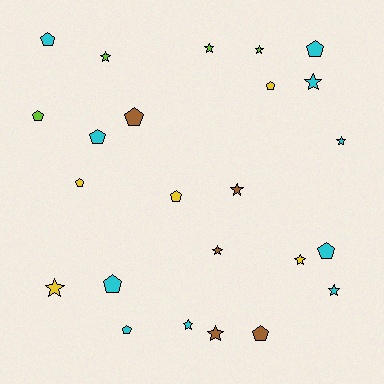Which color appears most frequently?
Cyan, with 10 objects.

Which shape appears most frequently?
Pentagon, with 12 objects.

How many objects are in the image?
There are 24 objects.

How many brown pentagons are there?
There are 2 brown pentagons.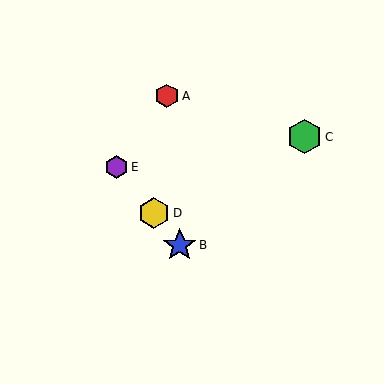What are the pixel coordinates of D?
Object D is at (154, 213).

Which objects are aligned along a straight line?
Objects B, D, E are aligned along a straight line.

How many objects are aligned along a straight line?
3 objects (B, D, E) are aligned along a straight line.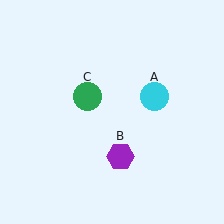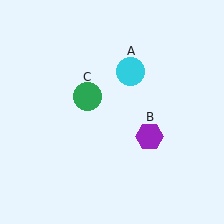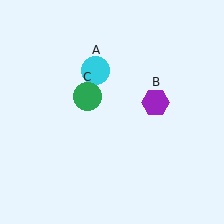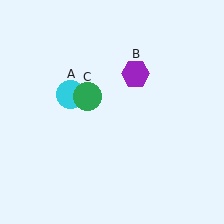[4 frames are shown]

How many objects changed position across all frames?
2 objects changed position: cyan circle (object A), purple hexagon (object B).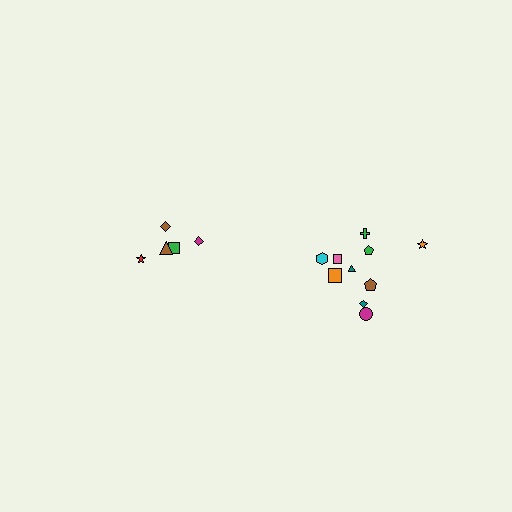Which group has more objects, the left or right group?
The right group.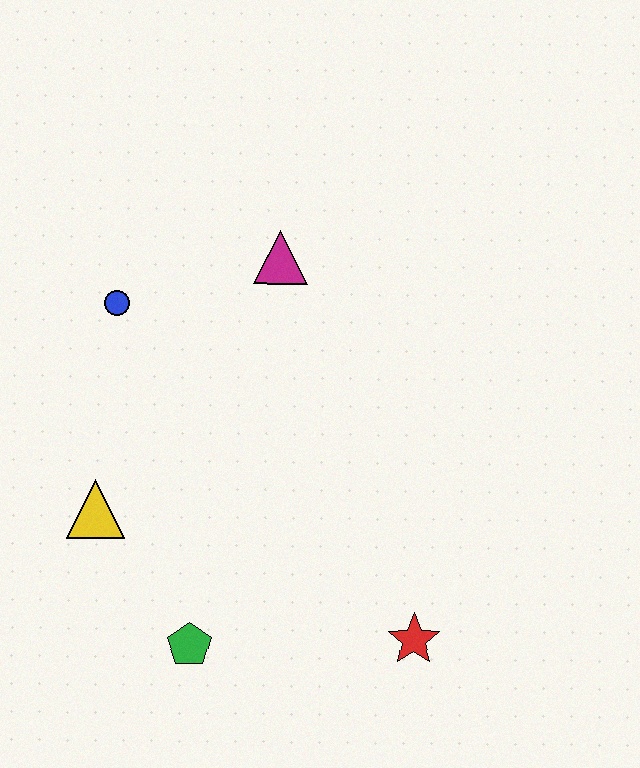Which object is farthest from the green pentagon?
The magenta triangle is farthest from the green pentagon.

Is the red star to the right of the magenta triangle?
Yes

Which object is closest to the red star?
The green pentagon is closest to the red star.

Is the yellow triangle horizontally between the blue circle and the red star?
No